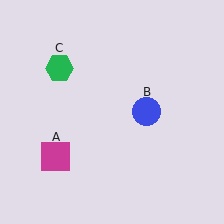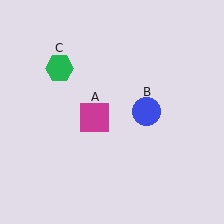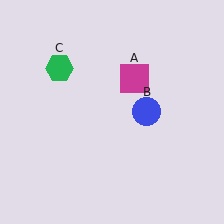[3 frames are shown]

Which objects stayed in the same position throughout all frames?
Blue circle (object B) and green hexagon (object C) remained stationary.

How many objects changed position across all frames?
1 object changed position: magenta square (object A).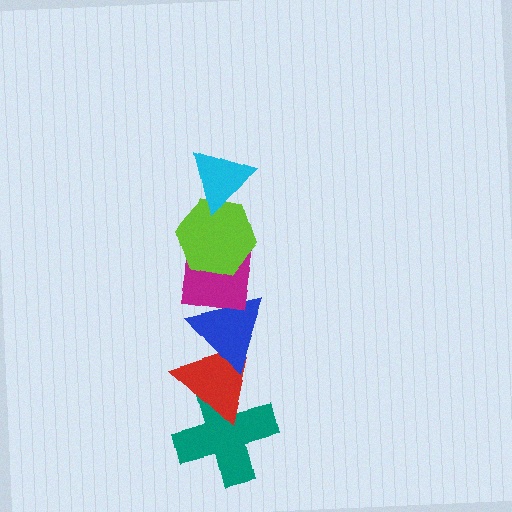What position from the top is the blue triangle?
The blue triangle is 4th from the top.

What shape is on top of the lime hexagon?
The cyan triangle is on top of the lime hexagon.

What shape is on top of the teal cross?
The red triangle is on top of the teal cross.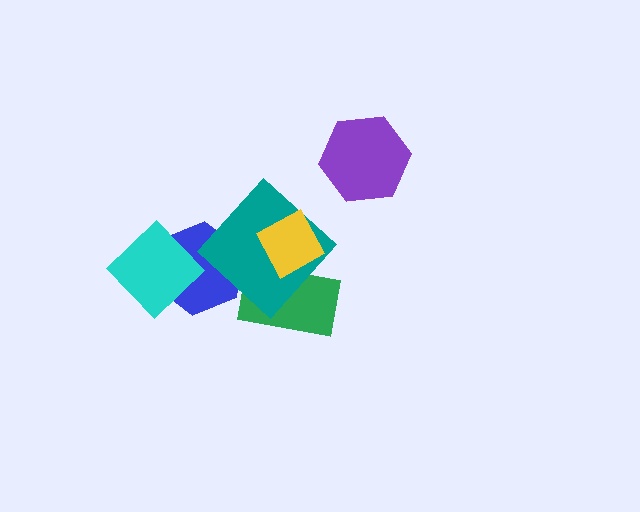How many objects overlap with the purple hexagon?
0 objects overlap with the purple hexagon.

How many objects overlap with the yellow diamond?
2 objects overlap with the yellow diamond.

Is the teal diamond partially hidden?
Yes, it is partially covered by another shape.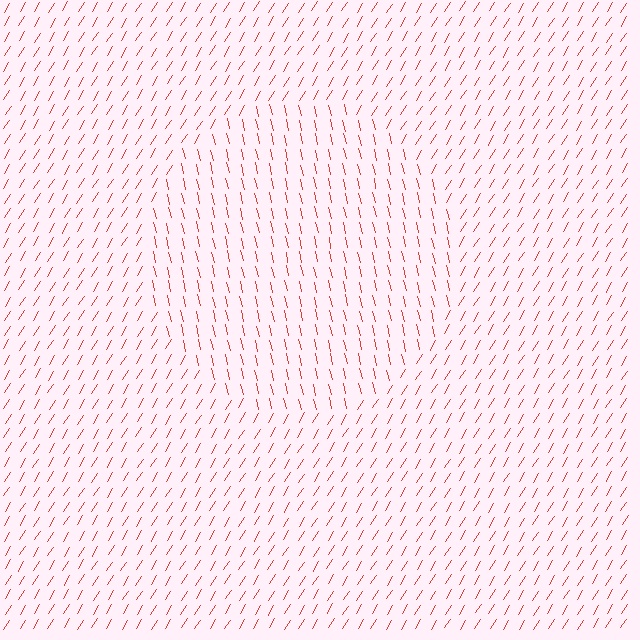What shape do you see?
I see a circle.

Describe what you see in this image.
The image is filled with small red line segments. A circle region in the image has lines oriented differently from the surrounding lines, creating a visible texture boundary.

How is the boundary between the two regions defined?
The boundary is defined purely by a change in line orientation (approximately 45 degrees difference). All lines are the same color and thickness.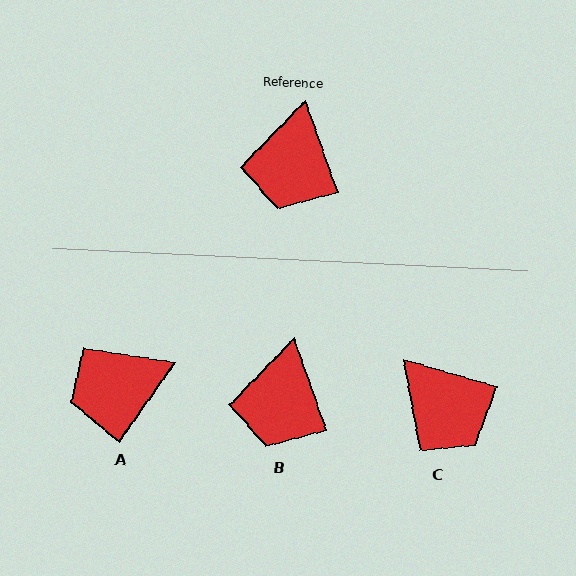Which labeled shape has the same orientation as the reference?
B.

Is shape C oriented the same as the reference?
No, it is off by about 54 degrees.